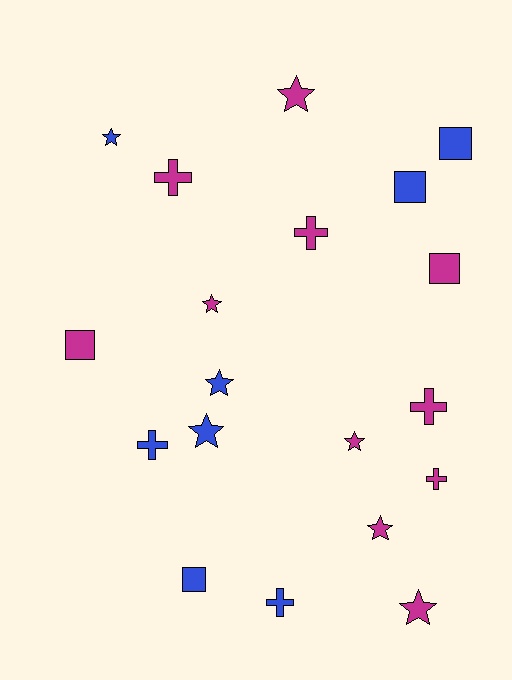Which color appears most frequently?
Magenta, with 11 objects.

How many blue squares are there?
There are 3 blue squares.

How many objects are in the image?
There are 19 objects.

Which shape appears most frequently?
Star, with 8 objects.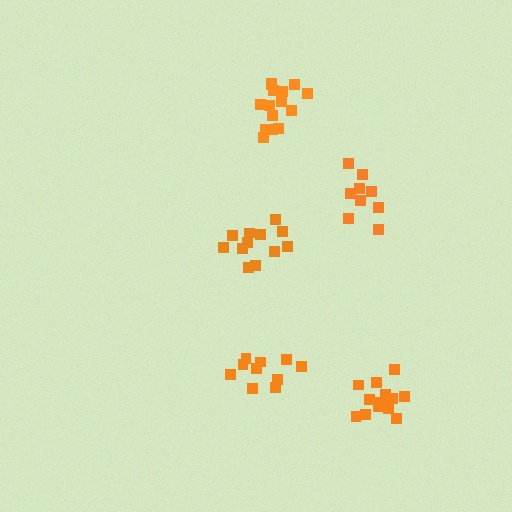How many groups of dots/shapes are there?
There are 5 groups.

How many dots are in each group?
Group 1: 12 dots, Group 2: 9 dots, Group 3: 10 dots, Group 4: 14 dots, Group 5: 15 dots (60 total).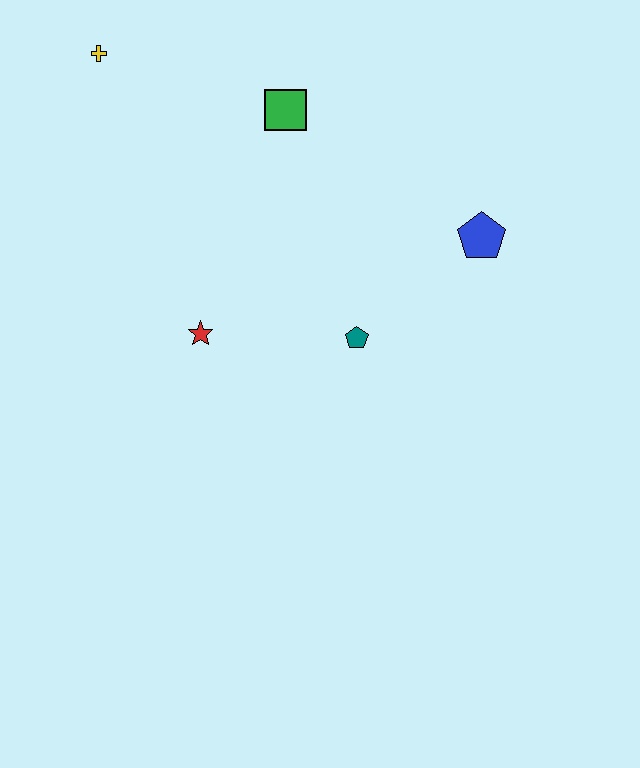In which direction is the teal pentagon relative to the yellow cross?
The teal pentagon is below the yellow cross.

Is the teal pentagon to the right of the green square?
Yes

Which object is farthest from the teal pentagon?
The yellow cross is farthest from the teal pentagon.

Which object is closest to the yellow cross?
The green square is closest to the yellow cross.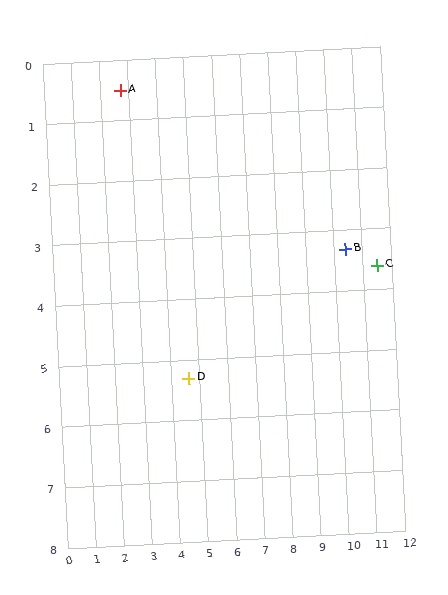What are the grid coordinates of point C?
Point C is at approximately (11.5, 3.6).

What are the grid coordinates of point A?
Point A is at approximately (2.7, 0.5).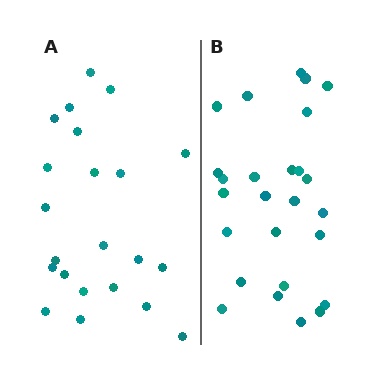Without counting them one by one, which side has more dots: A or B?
Region B (the right region) has more dots.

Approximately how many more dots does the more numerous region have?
Region B has about 4 more dots than region A.